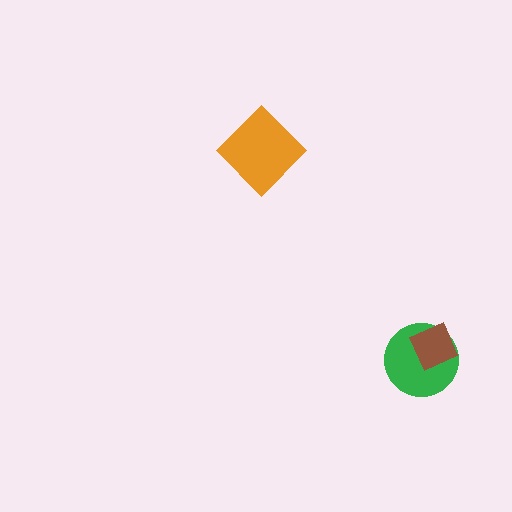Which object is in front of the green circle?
The brown diamond is in front of the green circle.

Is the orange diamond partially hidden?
No, no other shape covers it.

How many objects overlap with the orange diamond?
0 objects overlap with the orange diamond.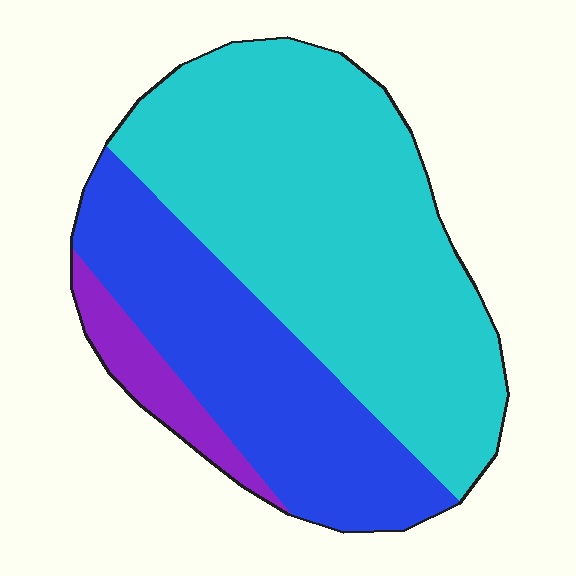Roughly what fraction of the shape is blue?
Blue takes up about one third (1/3) of the shape.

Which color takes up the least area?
Purple, at roughly 5%.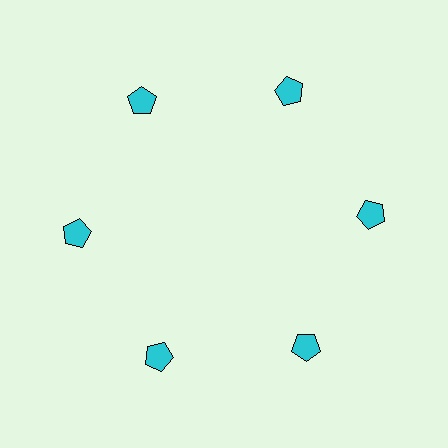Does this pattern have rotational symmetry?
Yes, this pattern has 6-fold rotational symmetry. It looks the same after rotating 60 degrees around the center.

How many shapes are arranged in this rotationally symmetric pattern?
There are 6 shapes, arranged in 6 groups of 1.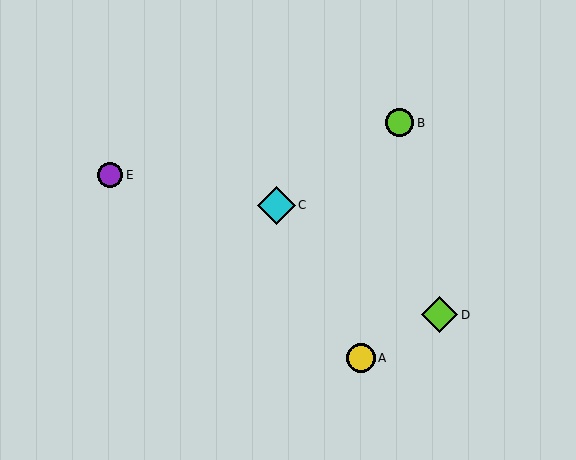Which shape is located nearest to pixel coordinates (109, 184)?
The purple circle (labeled E) at (110, 175) is nearest to that location.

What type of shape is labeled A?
Shape A is a yellow circle.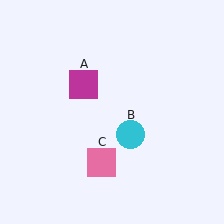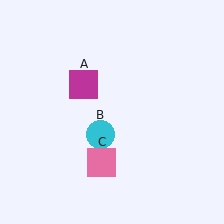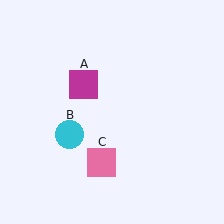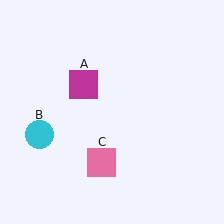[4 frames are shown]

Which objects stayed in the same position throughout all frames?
Magenta square (object A) and pink square (object C) remained stationary.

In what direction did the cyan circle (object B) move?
The cyan circle (object B) moved left.